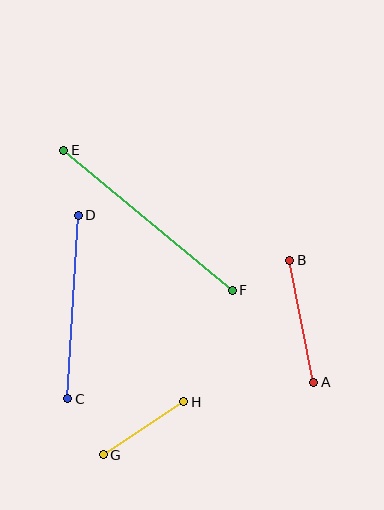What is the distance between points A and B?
The distance is approximately 124 pixels.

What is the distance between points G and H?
The distance is approximately 96 pixels.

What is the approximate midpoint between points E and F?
The midpoint is at approximately (148, 220) pixels.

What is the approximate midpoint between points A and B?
The midpoint is at approximately (302, 321) pixels.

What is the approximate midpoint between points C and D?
The midpoint is at approximately (73, 307) pixels.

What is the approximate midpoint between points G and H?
The midpoint is at approximately (143, 428) pixels.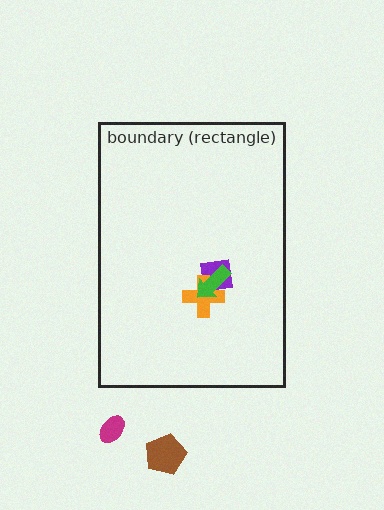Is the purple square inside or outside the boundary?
Inside.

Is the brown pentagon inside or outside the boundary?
Outside.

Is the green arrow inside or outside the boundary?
Inside.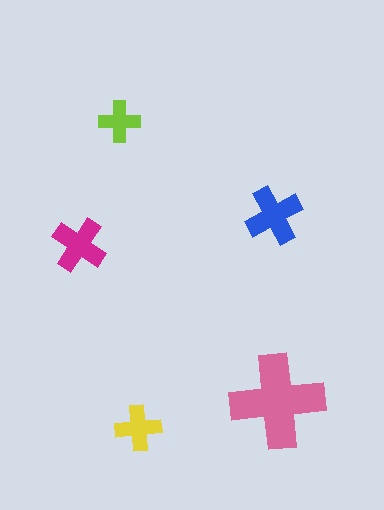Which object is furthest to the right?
The pink cross is rightmost.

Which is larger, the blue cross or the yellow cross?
The blue one.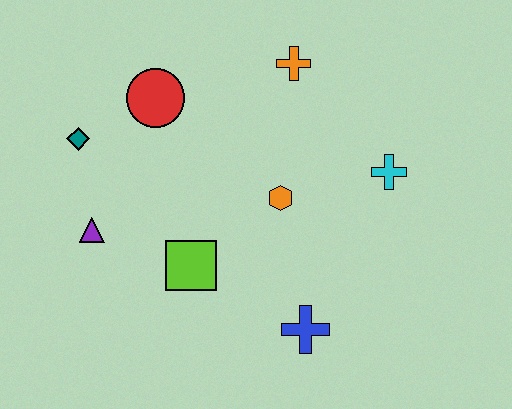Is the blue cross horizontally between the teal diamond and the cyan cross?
Yes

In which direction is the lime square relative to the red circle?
The lime square is below the red circle.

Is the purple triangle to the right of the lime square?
No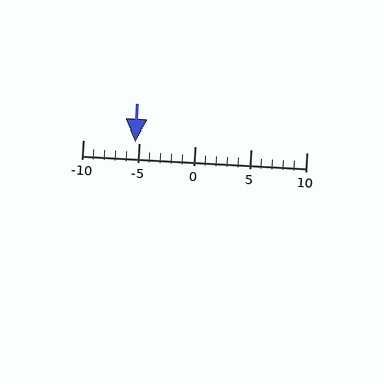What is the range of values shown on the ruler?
The ruler shows values from -10 to 10.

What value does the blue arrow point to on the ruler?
The blue arrow points to approximately -5.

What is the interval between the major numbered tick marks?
The major tick marks are spaced 5 units apart.